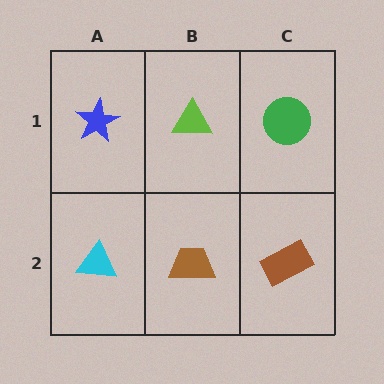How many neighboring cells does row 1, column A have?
2.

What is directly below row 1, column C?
A brown rectangle.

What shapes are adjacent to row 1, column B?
A brown trapezoid (row 2, column B), a blue star (row 1, column A), a green circle (row 1, column C).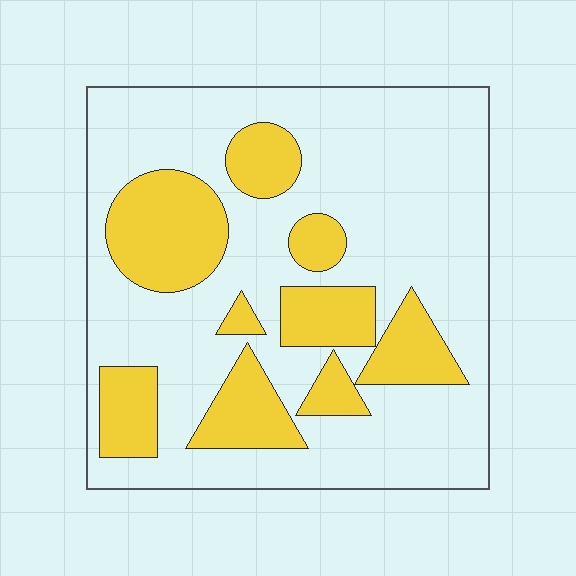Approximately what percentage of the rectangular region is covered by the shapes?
Approximately 30%.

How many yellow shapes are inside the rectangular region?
9.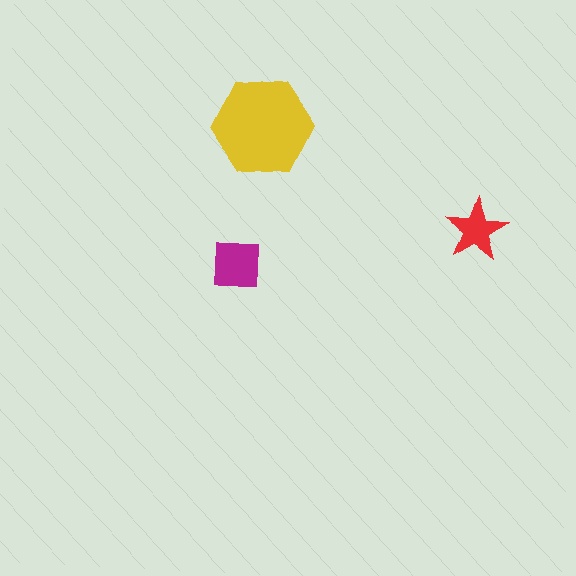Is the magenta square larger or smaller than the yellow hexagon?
Smaller.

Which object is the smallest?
The red star.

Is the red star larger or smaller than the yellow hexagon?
Smaller.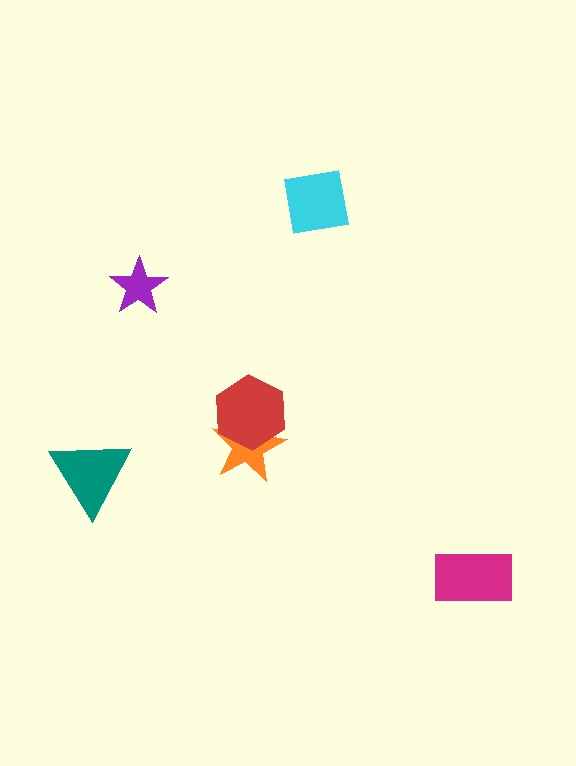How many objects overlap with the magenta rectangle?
0 objects overlap with the magenta rectangle.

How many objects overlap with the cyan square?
0 objects overlap with the cyan square.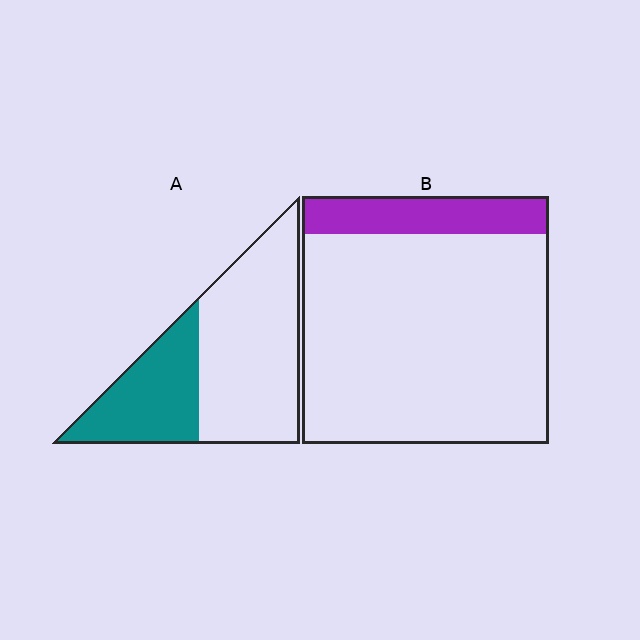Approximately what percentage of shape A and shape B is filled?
A is approximately 35% and B is approximately 15%.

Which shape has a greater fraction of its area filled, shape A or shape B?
Shape A.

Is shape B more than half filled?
No.